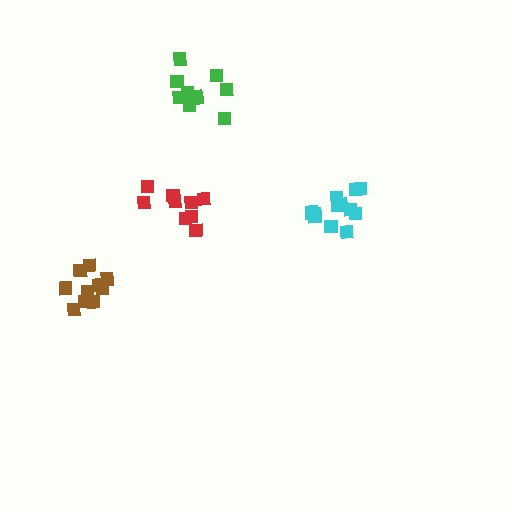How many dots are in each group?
Group 1: 12 dots, Group 2: 10 dots, Group 3: 10 dots, Group 4: 9 dots (41 total).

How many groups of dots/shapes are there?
There are 4 groups.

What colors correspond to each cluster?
The clusters are colored: cyan, brown, green, red.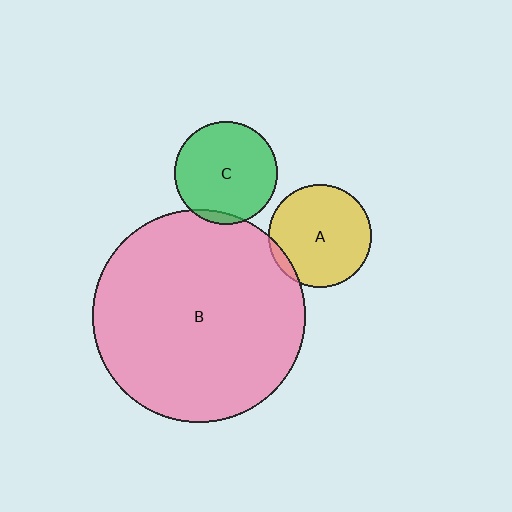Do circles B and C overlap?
Yes.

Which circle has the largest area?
Circle B (pink).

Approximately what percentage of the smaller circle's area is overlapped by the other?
Approximately 5%.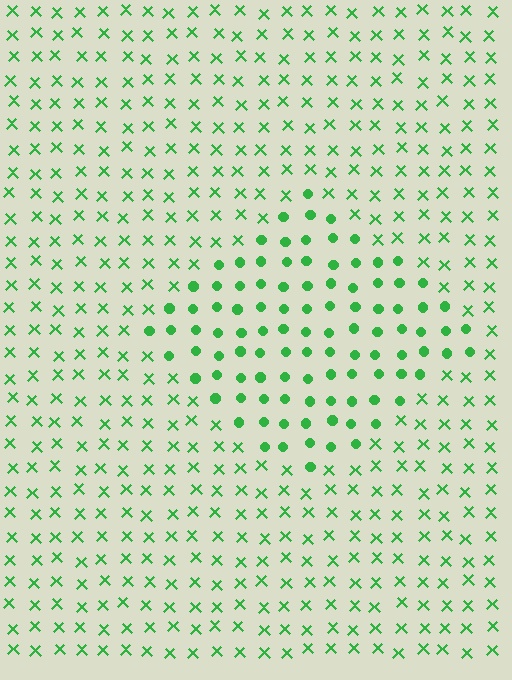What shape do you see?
I see a diamond.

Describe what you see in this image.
The image is filled with small green elements arranged in a uniform grid. A diamond-shaped region contains circles, while the surrounding area contains X marks. The boundary is defined purely by the change in element shape.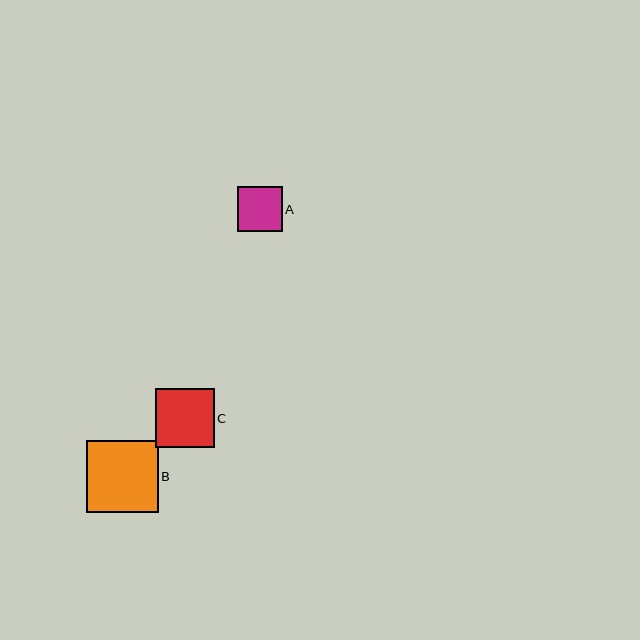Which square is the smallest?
Square A is the smallest with a size of approximately 45 pixels.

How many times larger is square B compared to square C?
Square B is approximately 1.2 times the size of square C.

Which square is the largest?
Square B is the largest with a size of approximately 71 pixels.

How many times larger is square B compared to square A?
Square B is approximately 1.6 times the size of square A.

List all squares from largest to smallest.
From largest to smallest: B, C, A.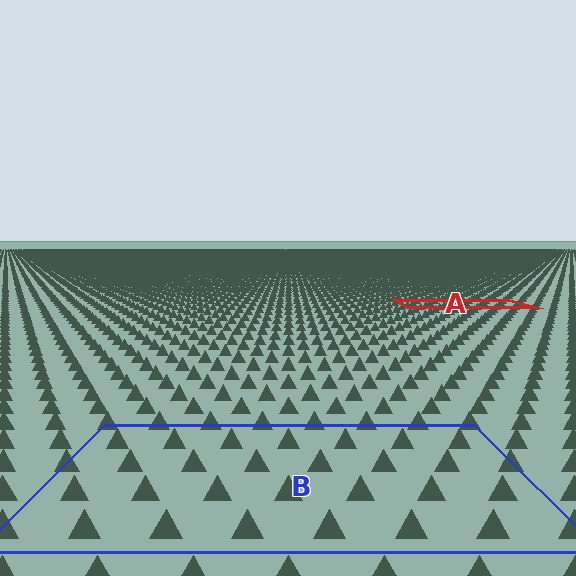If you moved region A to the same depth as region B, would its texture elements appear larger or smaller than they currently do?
They would appear larger. At a closer depth, the same texture elements are projected at a bigger on-screen size.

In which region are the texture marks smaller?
The texture marks are smaller in region A, because it is farther away.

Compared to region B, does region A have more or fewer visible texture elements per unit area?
Region A has more texture elements per unit area — they are packed more densely because it is farther away.